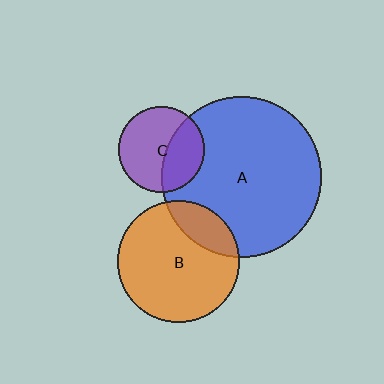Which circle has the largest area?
Circle A (blue).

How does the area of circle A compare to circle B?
Approximately 1.7 times.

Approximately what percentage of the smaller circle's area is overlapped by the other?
Approximately 20%.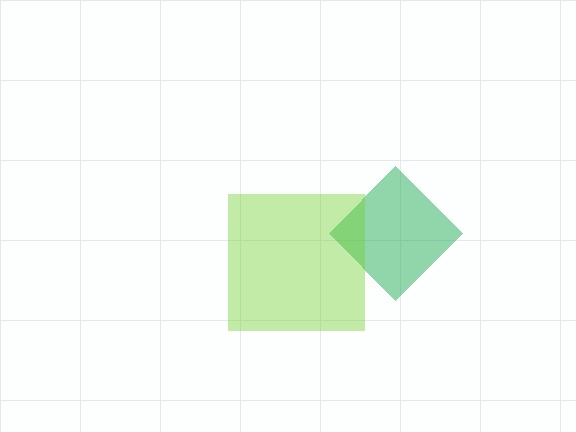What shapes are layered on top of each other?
The layered shapes are: a green diamond, a lime square.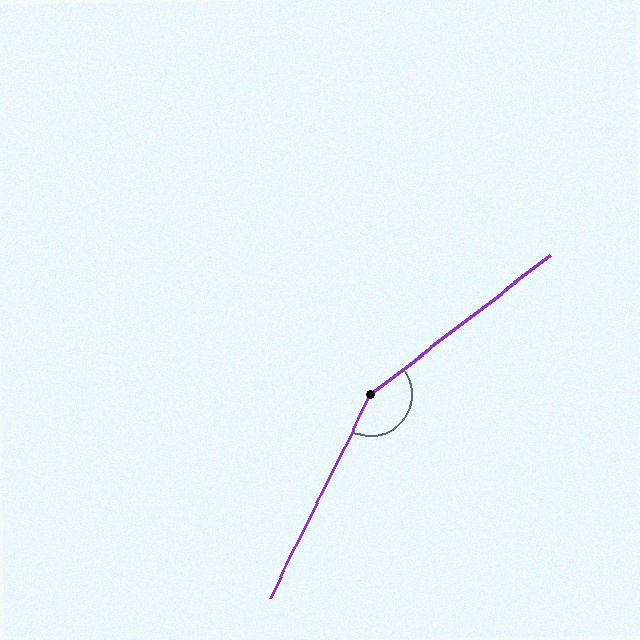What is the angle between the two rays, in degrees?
Approximately 154 degrees.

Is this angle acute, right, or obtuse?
It is obtuse.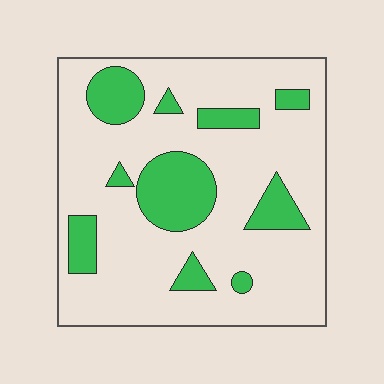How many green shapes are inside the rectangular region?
10.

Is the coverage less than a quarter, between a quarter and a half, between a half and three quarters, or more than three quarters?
Less than a quarter.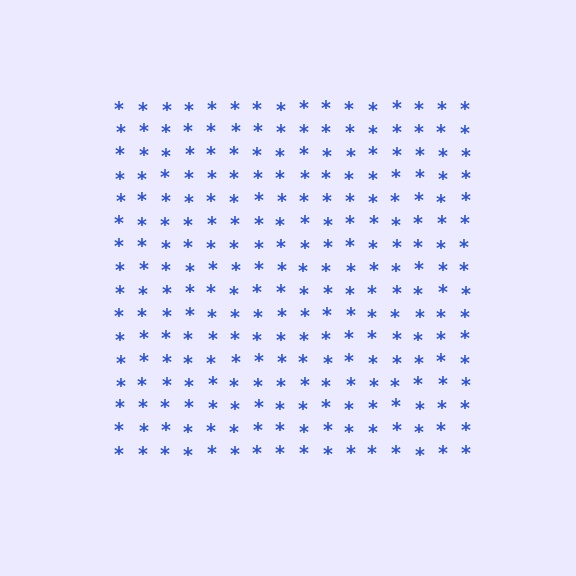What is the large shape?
The large shape is a square.